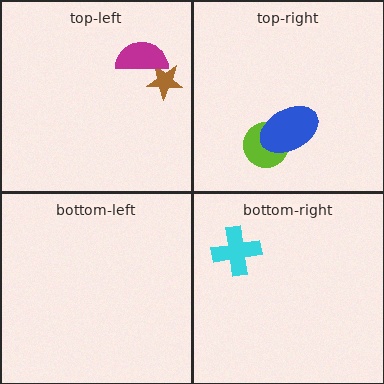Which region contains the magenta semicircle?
The top-left region.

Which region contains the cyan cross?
The bottom-right region.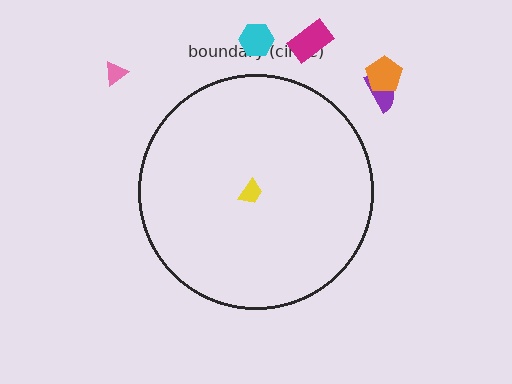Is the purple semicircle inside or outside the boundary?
Outside.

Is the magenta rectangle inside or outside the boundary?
Outside.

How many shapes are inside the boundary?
1 inside, 5 outside.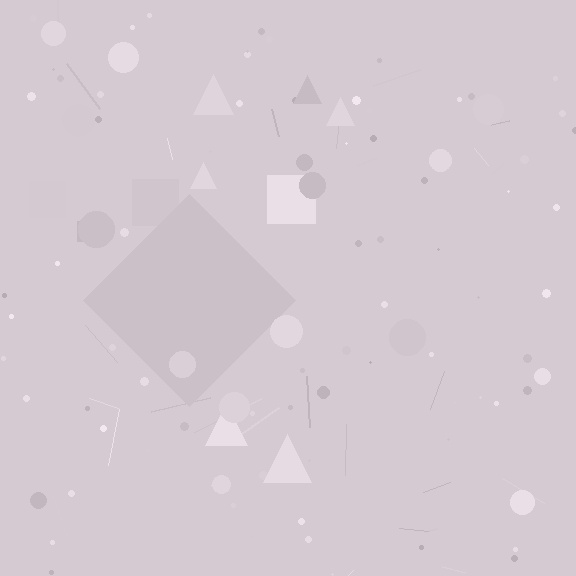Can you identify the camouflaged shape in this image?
The camouflaged shape is a diamond.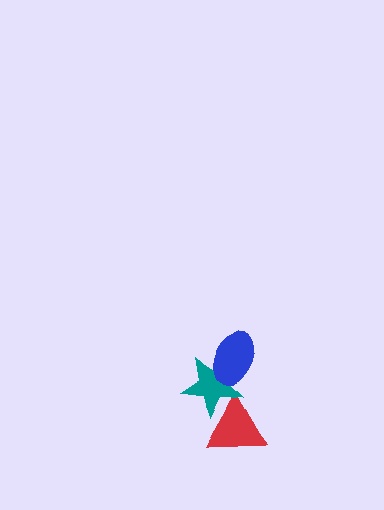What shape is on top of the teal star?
The blue ellipse is on top of the teal star.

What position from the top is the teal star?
The teal star is 2nd from the top.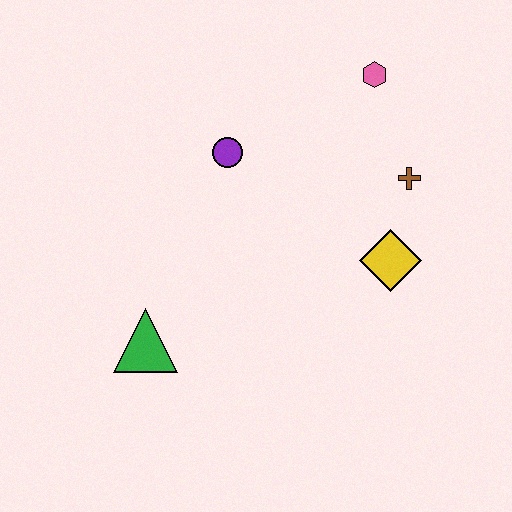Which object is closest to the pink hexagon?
The brown cross is closest to the pink hexagon.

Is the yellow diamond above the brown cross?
No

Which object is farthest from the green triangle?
The pink hexagon is farthest from the green triangle.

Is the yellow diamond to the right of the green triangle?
Yes